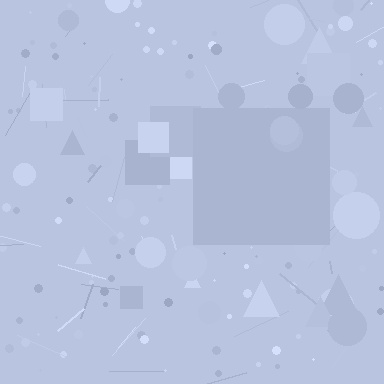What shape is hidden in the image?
A square is hidden in the image.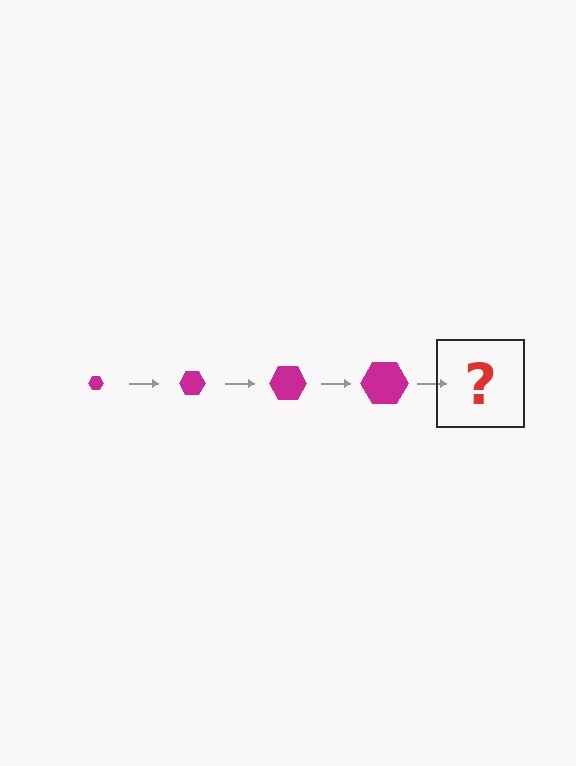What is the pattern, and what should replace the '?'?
The pattern is that the hexagon gets progressively larger each step. The '?' should be a magenta hexagon, larger than the previous one.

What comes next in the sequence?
The next element should be a magenta hexagon, larger than the previous one.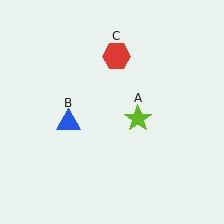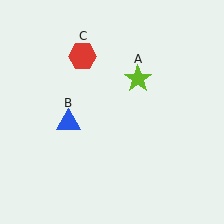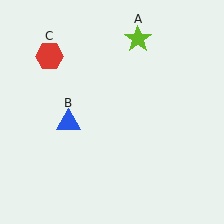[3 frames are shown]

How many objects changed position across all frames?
2 objects changed position: lime star (object A), red hexagon (object C).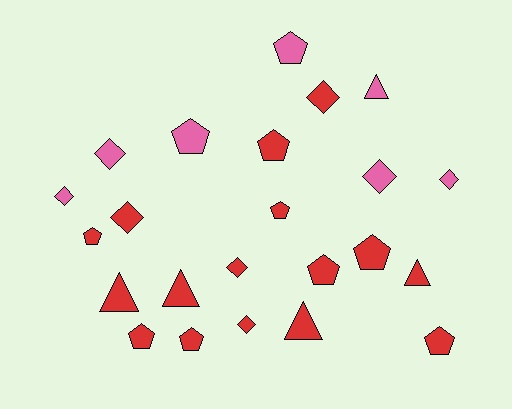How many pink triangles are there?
There is 1 pink triangle.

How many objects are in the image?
There are 23 objects.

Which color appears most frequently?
Red, with 16 objects.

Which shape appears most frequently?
Pentagon, with 10 objects.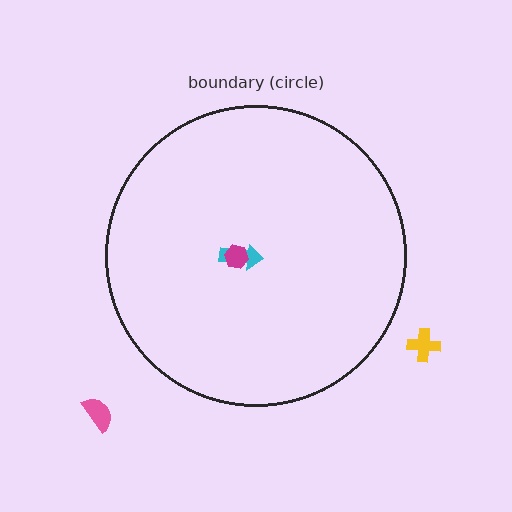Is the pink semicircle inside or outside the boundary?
Outside.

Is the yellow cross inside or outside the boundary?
Outside.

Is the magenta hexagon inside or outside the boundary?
Inside.